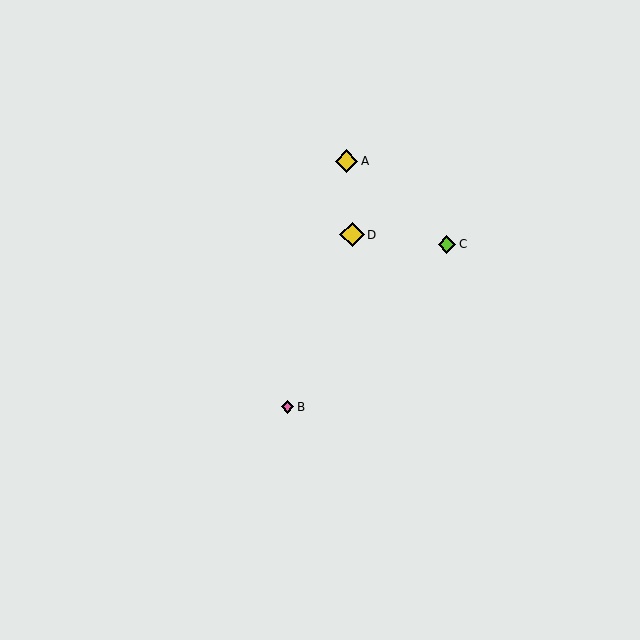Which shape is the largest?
The yellow diamond (labeled D) is the largest.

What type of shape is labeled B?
Shape B is a pink diamond.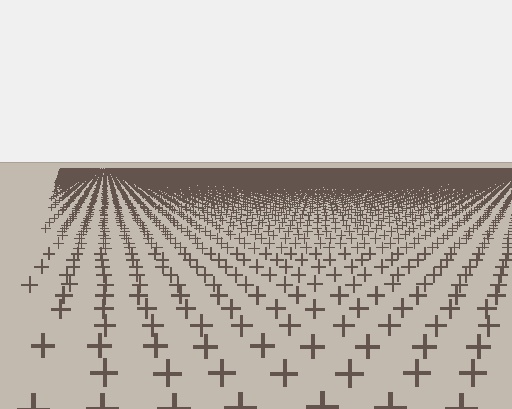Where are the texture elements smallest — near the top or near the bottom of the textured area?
Near the top.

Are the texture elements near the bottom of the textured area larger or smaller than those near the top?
Larger. Near the bottom, elements are closer to the viewer and appear at a bigger on-screen size.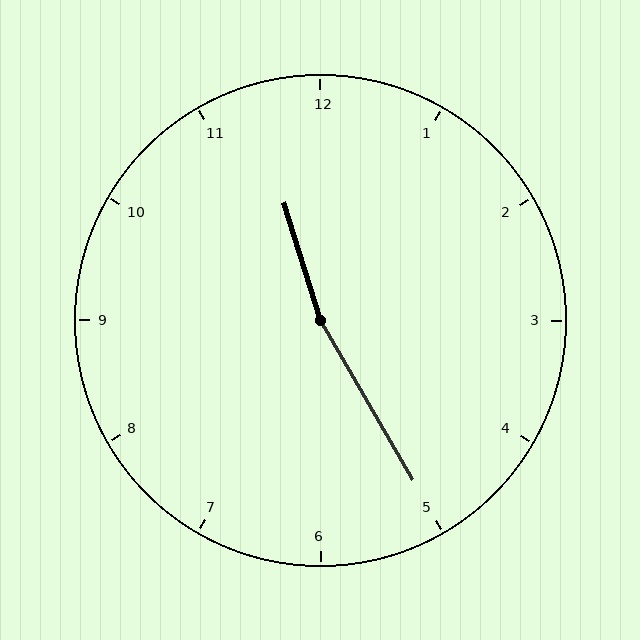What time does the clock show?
11:25.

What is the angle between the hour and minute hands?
Approximately 168 degrees.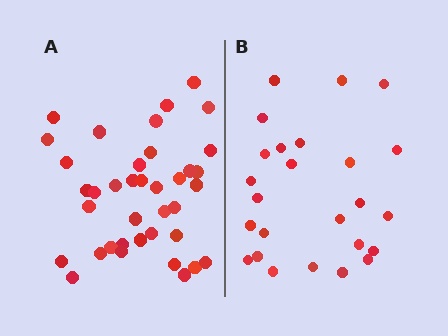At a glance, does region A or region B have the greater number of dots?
Region A (the left region) has more dots.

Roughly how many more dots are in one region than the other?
Region A has approximately 15 more dots than region B.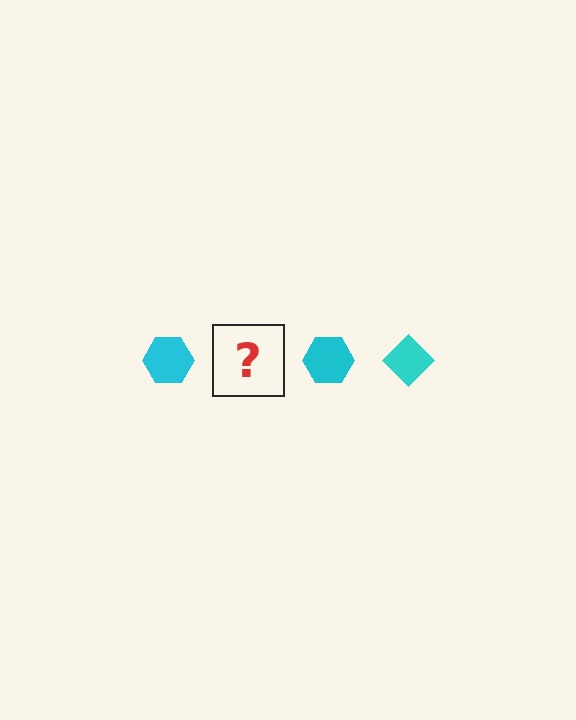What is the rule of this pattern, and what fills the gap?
The rule is that the pattern cycles through hexagon, diamond shapes in cyan. The gap should be filled with a cyan diamond.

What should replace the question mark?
The question mark should be replaced with a cyan diamond.